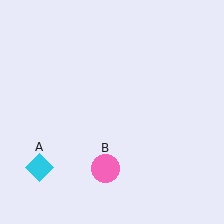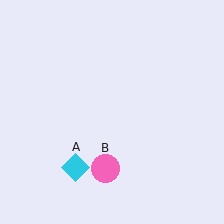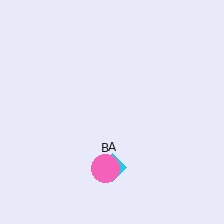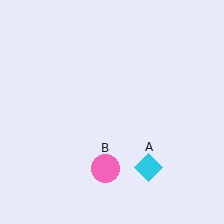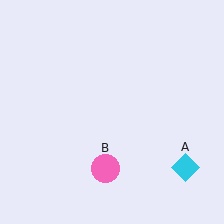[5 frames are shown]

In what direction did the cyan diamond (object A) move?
The cyan diamond (object A) moved right.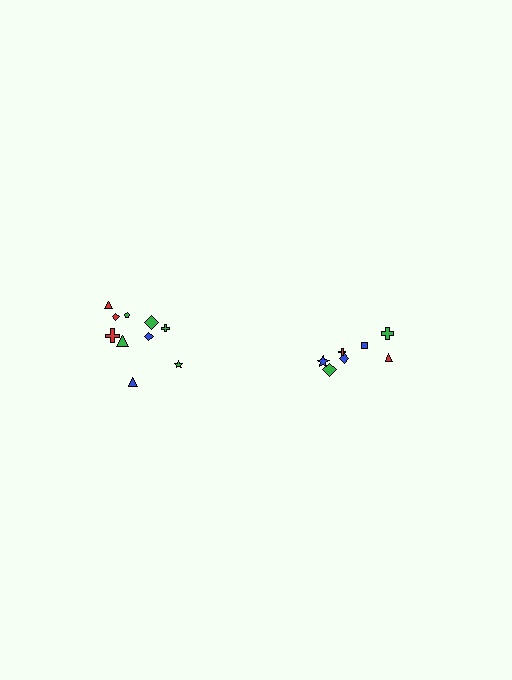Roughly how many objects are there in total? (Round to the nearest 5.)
Roughly 15 objects in total.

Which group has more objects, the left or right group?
The left group.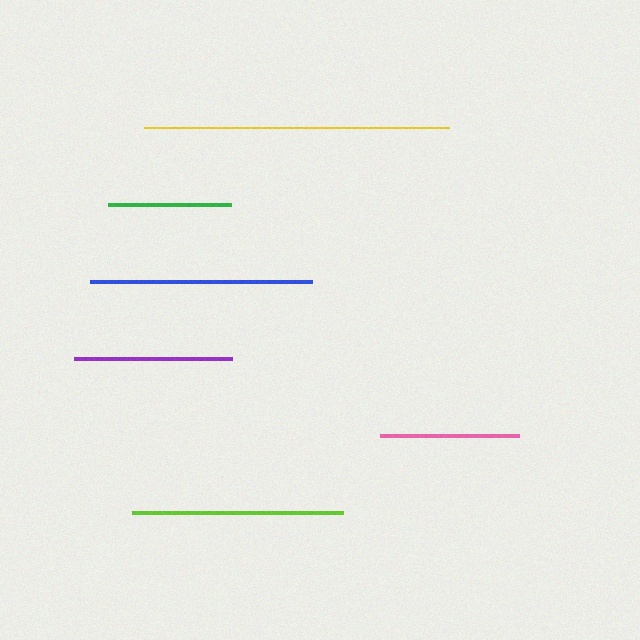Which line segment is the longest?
The yellow line is the longest at approximately 305 pixels.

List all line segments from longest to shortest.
From longest to shortest: yellow, blue, lime, purple, pink, green.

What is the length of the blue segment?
The blue segment is approximately 222 pixels long.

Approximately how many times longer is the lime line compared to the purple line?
The lime line is approximately 1.3 times the length of the purple line.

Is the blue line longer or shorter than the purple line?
The blue line is longer than the purple line.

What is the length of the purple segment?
The purple segment is approximately 158 pixels long.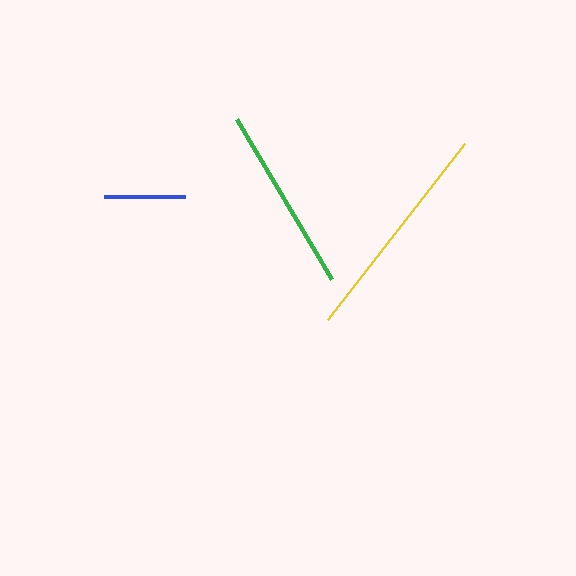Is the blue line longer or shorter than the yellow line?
The yellow line is longer than the blue line.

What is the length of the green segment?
The green segment is approximately 186 pixels long.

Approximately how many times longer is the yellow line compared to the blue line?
The yellow line is approximately 2.8 times the length of the blue line.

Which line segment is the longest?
The yellow line is the longest at approximately 224 pixels.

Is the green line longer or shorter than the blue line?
The green line is longer than the blue line.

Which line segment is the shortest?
The blue line is the shortest at approximately 80 pixels.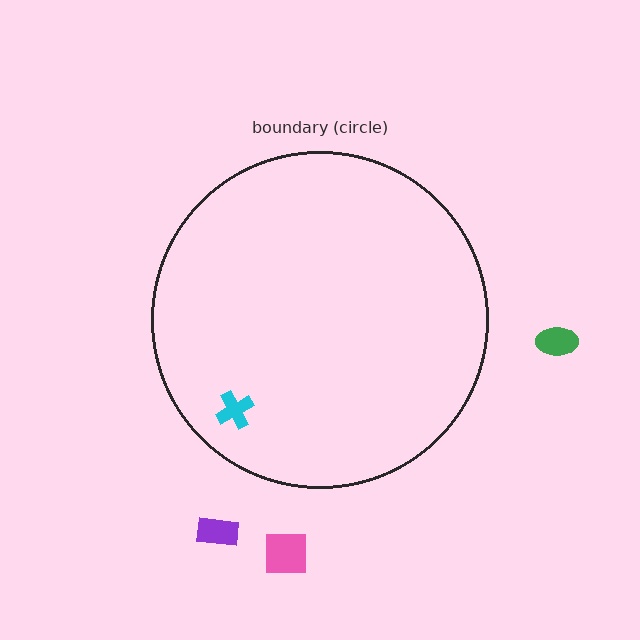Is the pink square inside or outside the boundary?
Outside.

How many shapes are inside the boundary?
1 inside, 3 outside.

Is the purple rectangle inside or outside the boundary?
Outside.